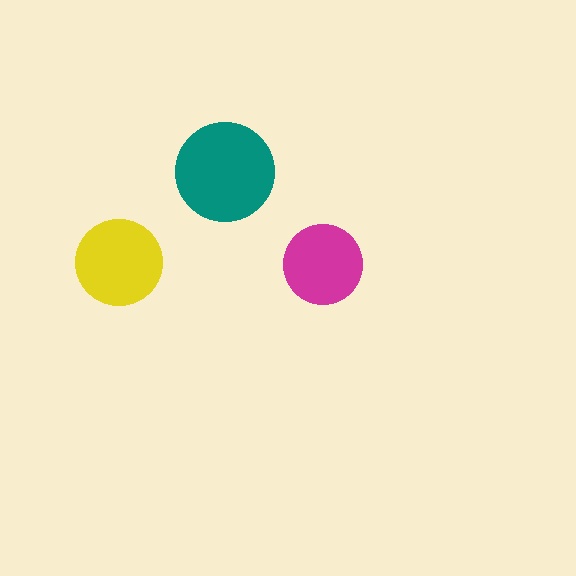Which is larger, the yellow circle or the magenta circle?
The yellow one.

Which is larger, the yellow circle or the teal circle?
The teal one.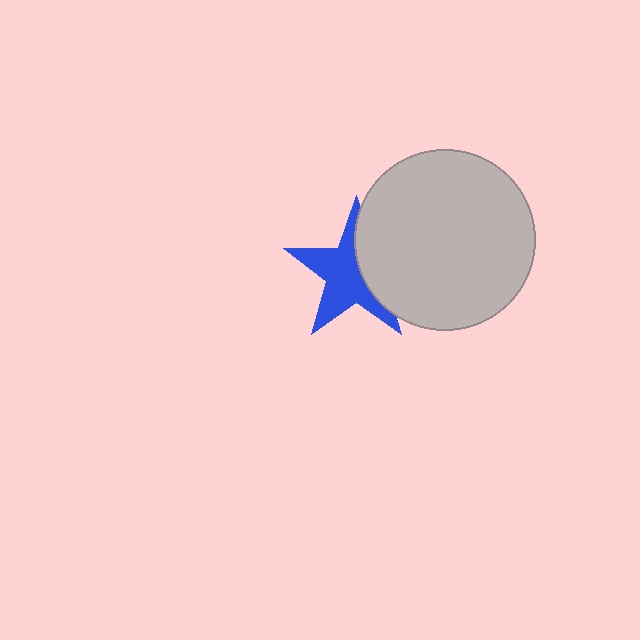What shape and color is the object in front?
The object in front is a light gray circle.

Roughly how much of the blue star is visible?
About half of it is visible (roughly 62%).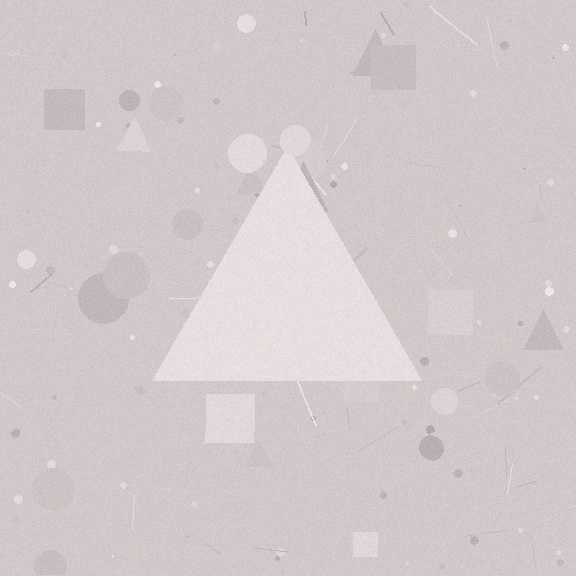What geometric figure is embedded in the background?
A triangle is embedded in the background.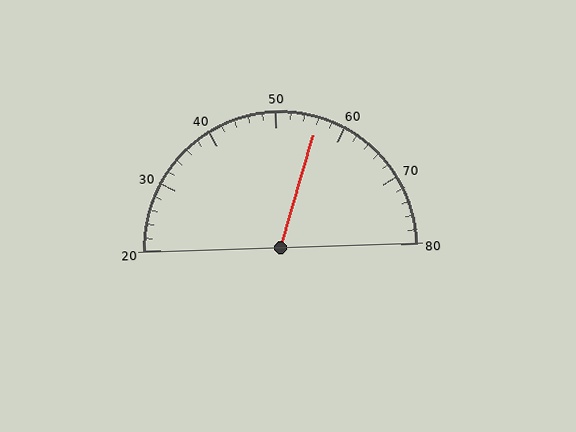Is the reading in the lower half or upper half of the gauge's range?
The reading is in the upper half of the range (20 to 80).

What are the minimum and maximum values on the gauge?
The gauge ranges from 20 to 80.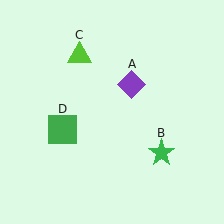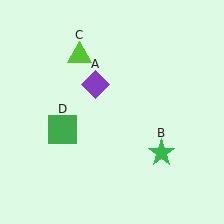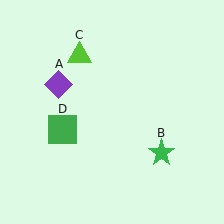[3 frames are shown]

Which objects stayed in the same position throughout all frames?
Green star (object B) and lime triangle (object C) and green square (object D) remained stationary.